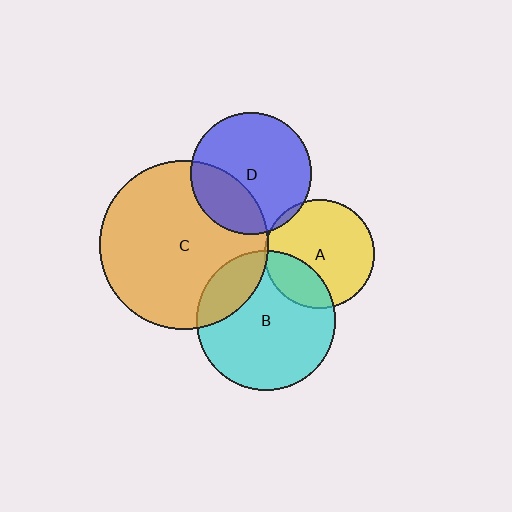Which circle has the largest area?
Circle C (orange).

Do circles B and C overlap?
Yes.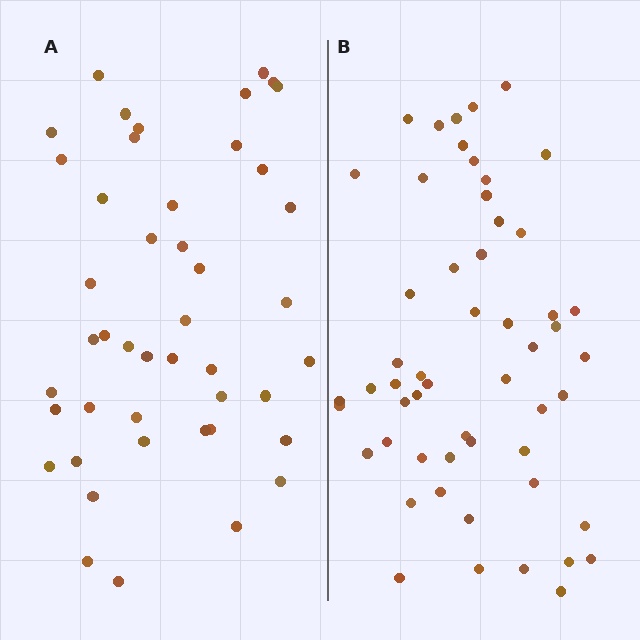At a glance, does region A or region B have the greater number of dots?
Region B (the right region) has more dots.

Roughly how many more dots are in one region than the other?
Region B has roughly 8 or so more dots than region A.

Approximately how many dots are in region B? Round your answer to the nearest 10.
About 50 dots. (The exact count is 54, which rounds to 50.)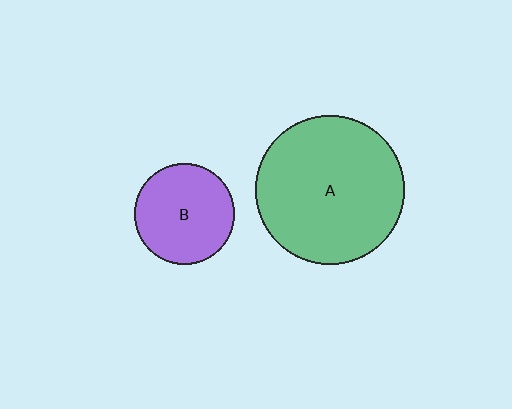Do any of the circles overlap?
No, none of the circles overlap.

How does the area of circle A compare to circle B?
Approximately 2.2 times.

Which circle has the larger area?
Circle A (green).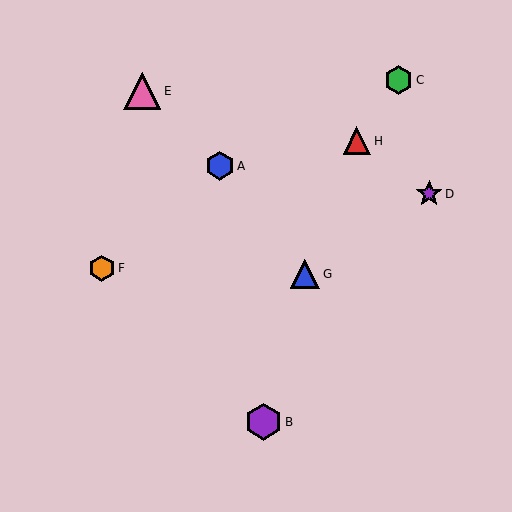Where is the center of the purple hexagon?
The center of the purple hexagon is at (264, 422).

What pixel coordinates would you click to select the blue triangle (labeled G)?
Click at (305, 274) to select the blue triangle G.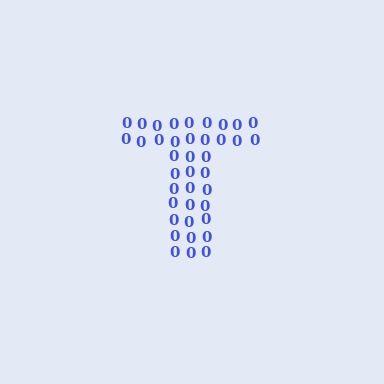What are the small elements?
The small elements are digit 0's.